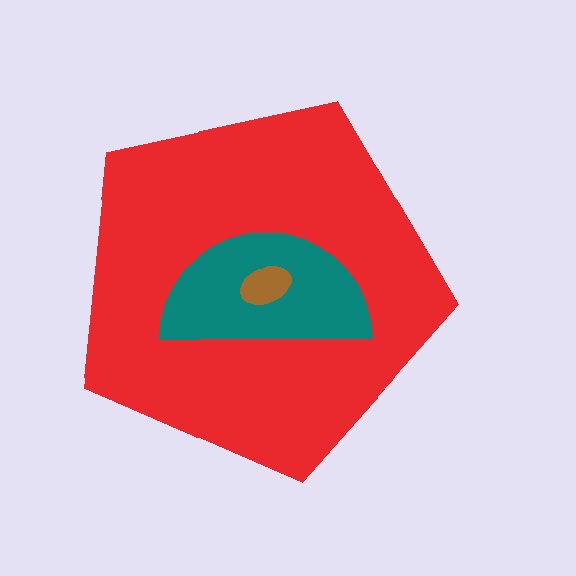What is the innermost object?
The brown ellipse.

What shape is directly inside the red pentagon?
The teal semicircle.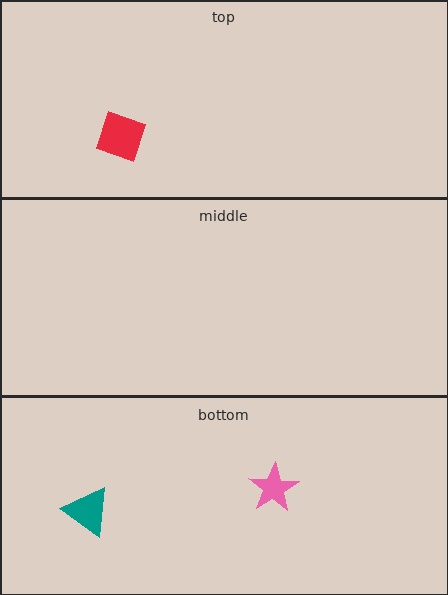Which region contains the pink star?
The bottom region.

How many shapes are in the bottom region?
2.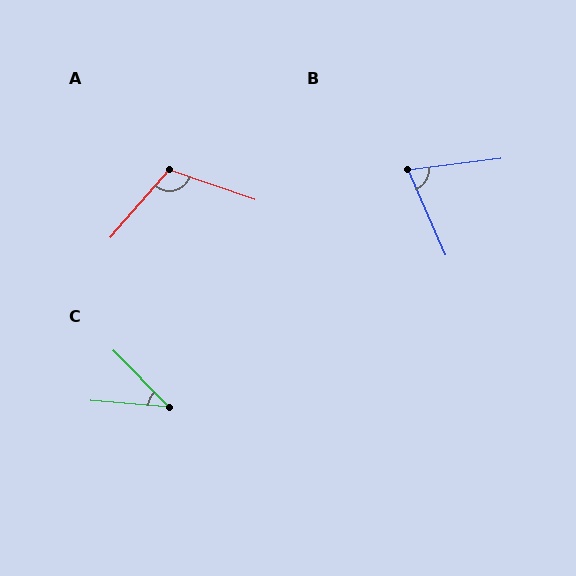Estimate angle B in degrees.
Approximately 74 degrees.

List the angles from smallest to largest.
C (41°), B (74°), A (112°).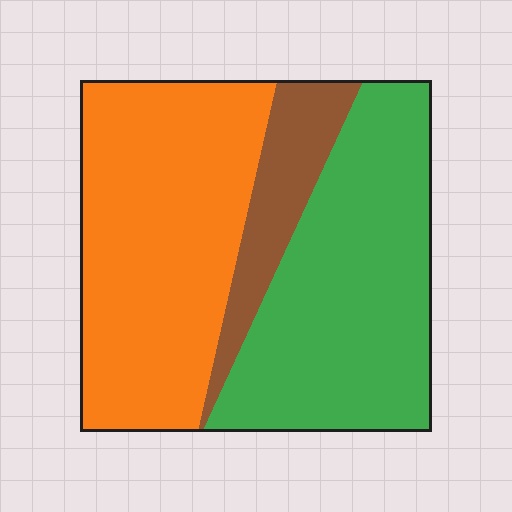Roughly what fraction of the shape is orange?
Orange takes up between a quarter and a half of the shape.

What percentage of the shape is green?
Green covers roughly 40% of the shape.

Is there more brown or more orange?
Orange.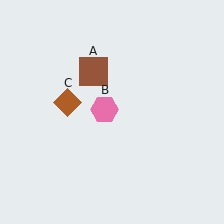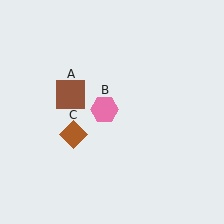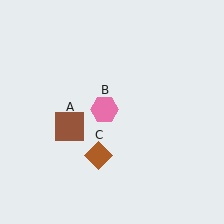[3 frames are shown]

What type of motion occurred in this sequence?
The brown square (object A), brown diamond (object C) rotated counterclockwise around the center of the scene.